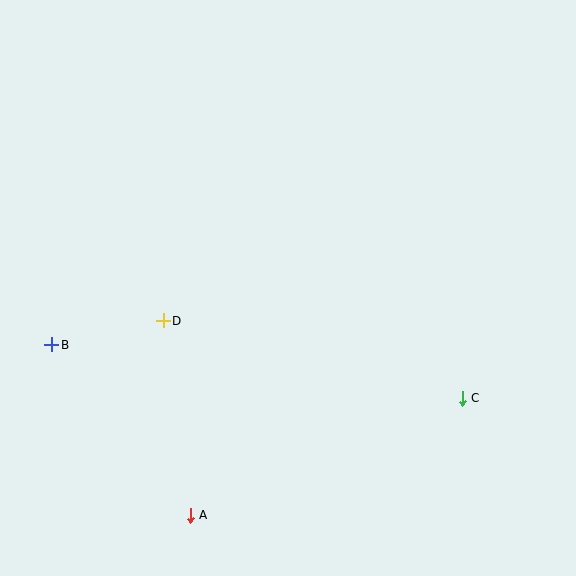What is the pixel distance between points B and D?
The distance between B and D is 114 pixels.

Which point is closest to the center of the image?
Point D at (163, 321) is closest to the center.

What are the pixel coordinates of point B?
Point B is at (52, 345).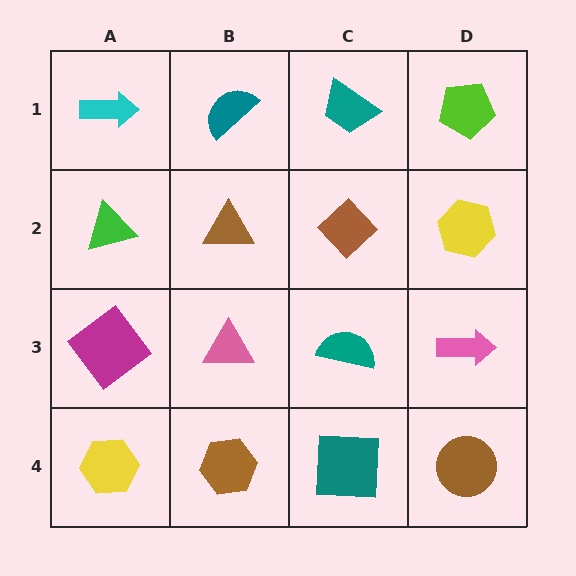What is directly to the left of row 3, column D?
A teal semicircle.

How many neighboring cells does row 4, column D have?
2.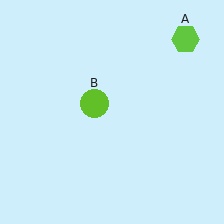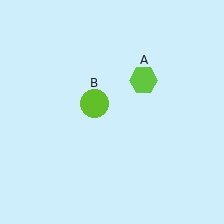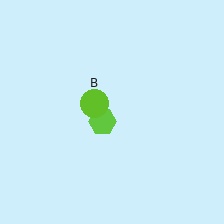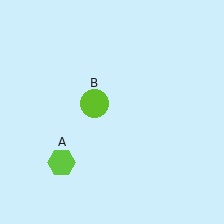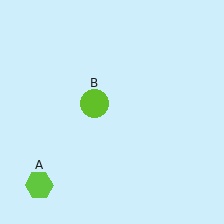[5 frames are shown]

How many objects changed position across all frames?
1 object changed position: lime hexagon (object A).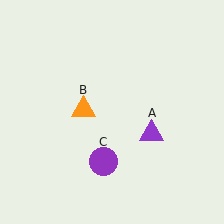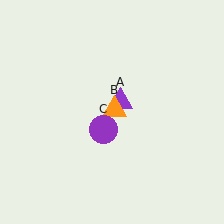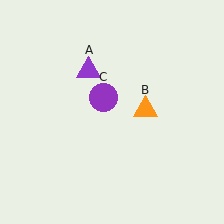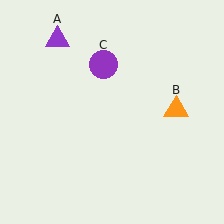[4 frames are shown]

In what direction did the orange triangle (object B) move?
The orange triangle (object B) moved right.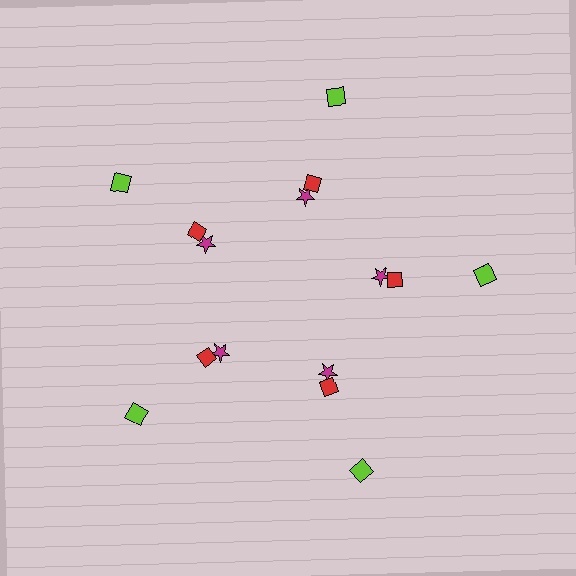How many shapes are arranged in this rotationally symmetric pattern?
There are 15 shapes, arranged in 5 groups of 3.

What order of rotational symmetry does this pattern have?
This pattern has 5-fold rotational symmetry.